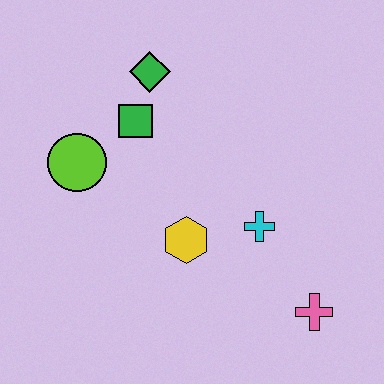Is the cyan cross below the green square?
Yes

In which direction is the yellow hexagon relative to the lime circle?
The yellow hexagon is to the right of the lime circle.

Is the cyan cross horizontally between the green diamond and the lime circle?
No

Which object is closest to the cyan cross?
The yellow hexagon is closest to the cyan cross.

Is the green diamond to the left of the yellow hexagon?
Yes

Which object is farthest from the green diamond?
The pink cross is farthest from the green diamond.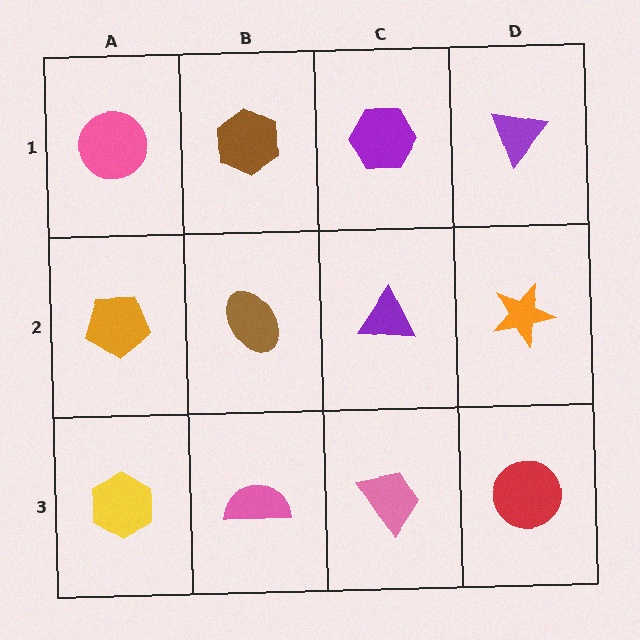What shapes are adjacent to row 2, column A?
A pink circle (row 1, column A), a yellow hexagon (row 3, column A), a brown ellipse (row 2, column B).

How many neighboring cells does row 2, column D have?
3.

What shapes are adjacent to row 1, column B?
A brown ellipse (row 2, column B), a pink circle (row 1, column A), a purple hexagon (row 1, column C).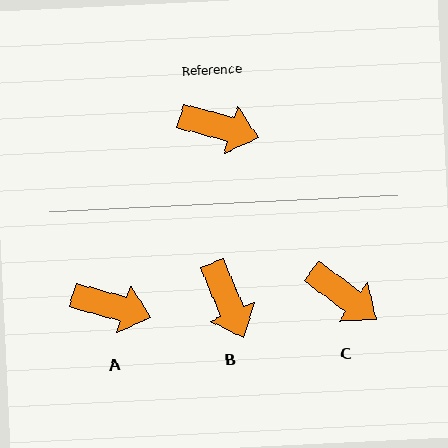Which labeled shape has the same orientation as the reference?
A.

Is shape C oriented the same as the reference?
No, it is off by about 21 degrees.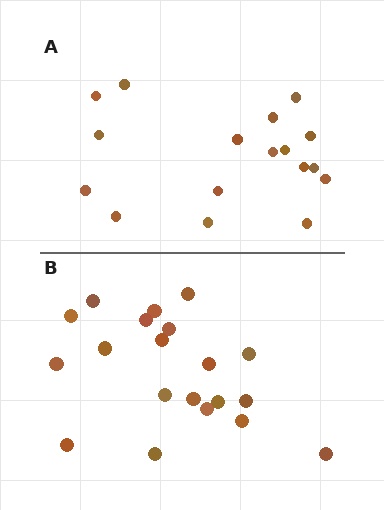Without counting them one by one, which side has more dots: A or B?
Region B (the bottom region) has more dots.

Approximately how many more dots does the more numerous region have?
Region B has just a few more — roughly 2 or 3 more dots than region A.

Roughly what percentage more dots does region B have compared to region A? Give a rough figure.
About 20% more.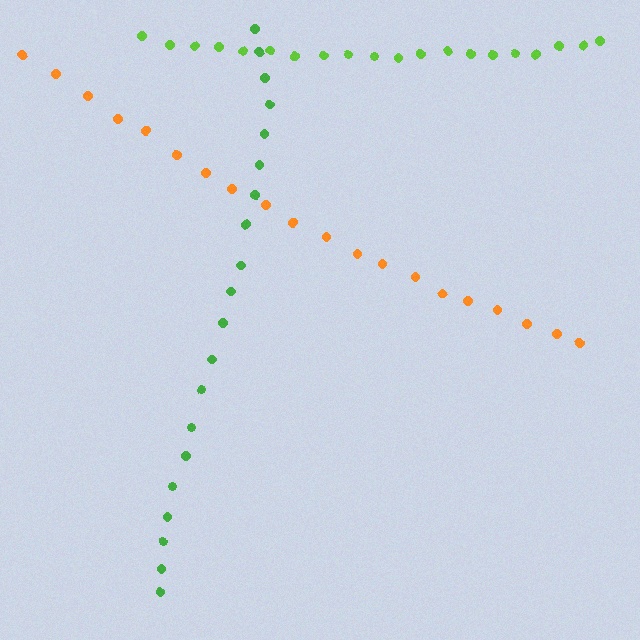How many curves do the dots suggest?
There are 3 distinct paths.